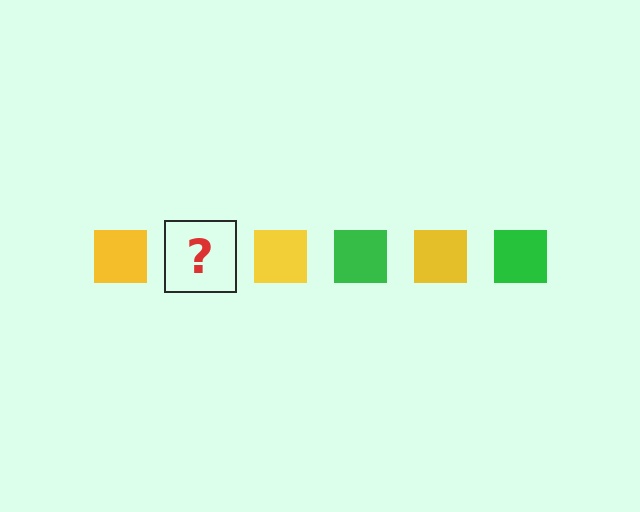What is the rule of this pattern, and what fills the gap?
The rule is that the pattern cycles through yellow, green squares. The gap should be filled with a green square.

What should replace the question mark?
The question mark should be replaced with a green square.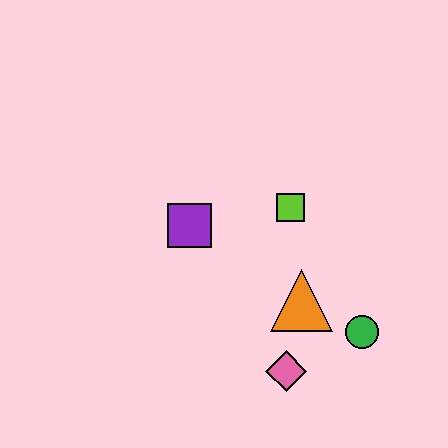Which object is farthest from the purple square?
The green circle is farthest from the purple square.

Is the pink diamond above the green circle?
No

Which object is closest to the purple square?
The lime square is closest to the purple square.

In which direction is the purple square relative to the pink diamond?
The purple square is above the pink diamond.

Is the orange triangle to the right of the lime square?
Yes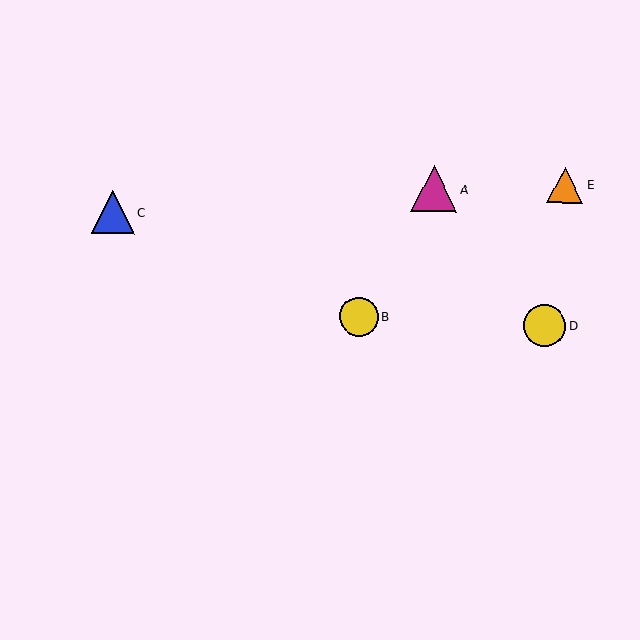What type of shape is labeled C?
Shape C is a blue triangle.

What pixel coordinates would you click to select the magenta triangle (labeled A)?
Click at (434, 189) to select the magenta triangle A.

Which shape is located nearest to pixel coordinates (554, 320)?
The yellow circle (labeled D) at (545, 326) is nearest to that location.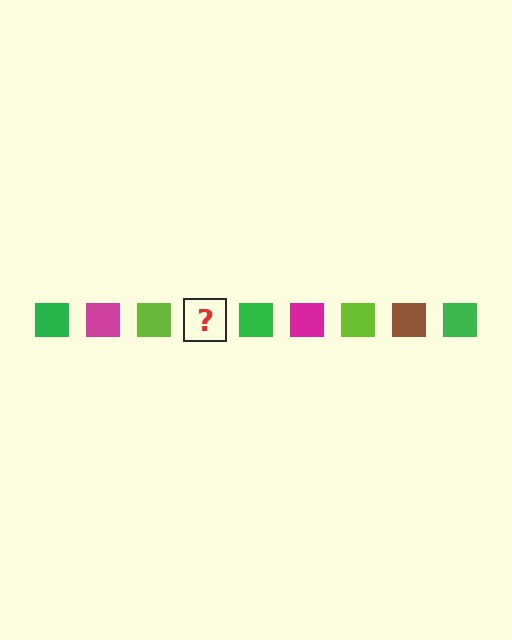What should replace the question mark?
The question mark should be replaced with a brown square.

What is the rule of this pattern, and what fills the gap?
The rule is that the pattern cycles through green, magenta, lime, brown squares. The gap should be filled with a brown square.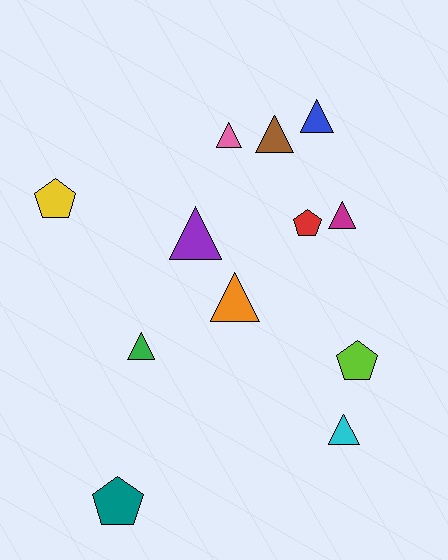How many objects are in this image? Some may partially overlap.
There are 12 objects.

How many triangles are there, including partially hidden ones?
There are 8 triangles.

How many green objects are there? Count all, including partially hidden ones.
There is 1 green object.